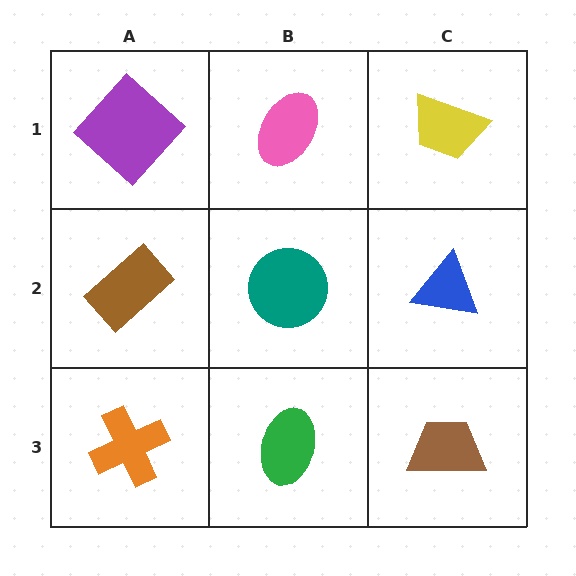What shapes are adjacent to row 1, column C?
A blue triangle (row 2, column C), a pink ellipse (row 1, column B).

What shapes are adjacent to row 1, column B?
A teal circle (row 2, column B), a purple diamond (row 1, column A), a yellow trapezoid (row 1, column C).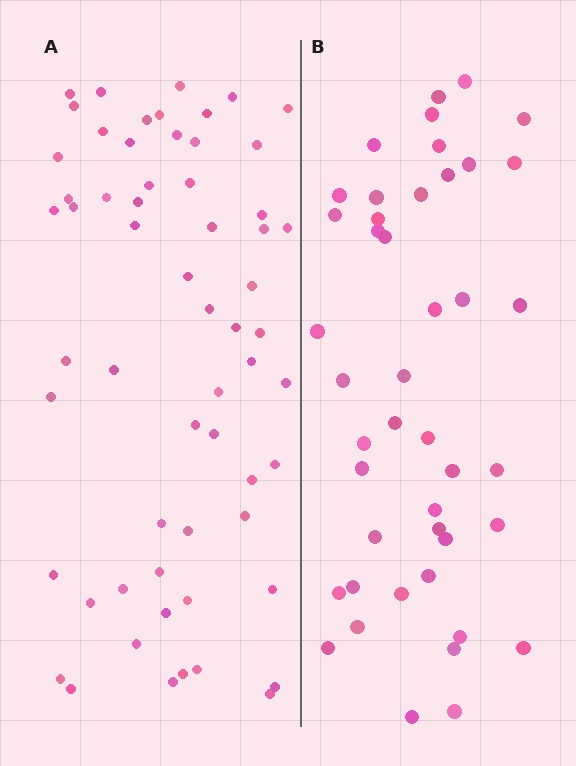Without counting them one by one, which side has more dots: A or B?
Region A (the left region) has more dots.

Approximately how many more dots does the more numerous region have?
Region A has approximately 15 more dots than region B.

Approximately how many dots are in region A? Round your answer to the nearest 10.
About 60 dots.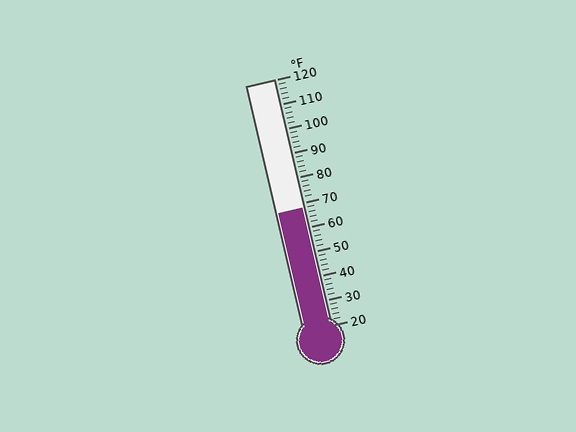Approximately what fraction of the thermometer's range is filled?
The thermometer is filled to approximately 50% of its range.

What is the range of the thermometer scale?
The thermometer scale ranges from 20°F to 120°F.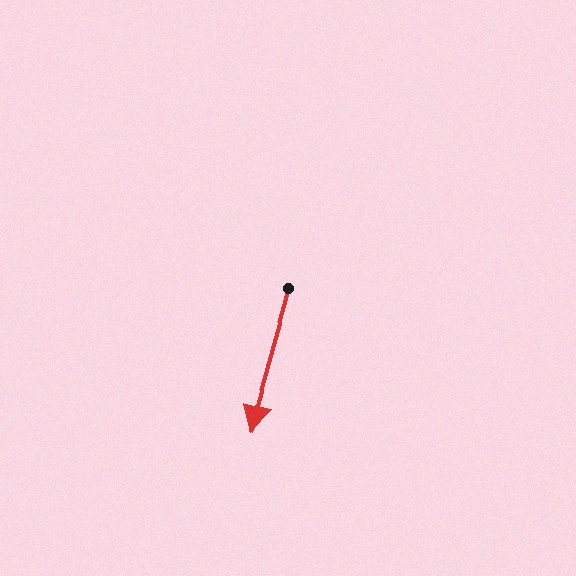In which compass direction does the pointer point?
South.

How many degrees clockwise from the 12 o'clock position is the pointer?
Approximately 195 degrees.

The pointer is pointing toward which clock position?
Roughly 7 o'clock.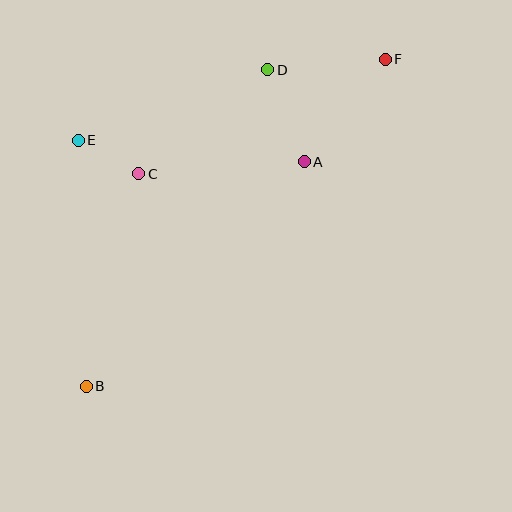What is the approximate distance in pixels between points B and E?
The distance between B and E is approximately 246 pixels.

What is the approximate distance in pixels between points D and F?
The distance between D and F is approximately 118 pixels.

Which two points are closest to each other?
Points C and E are closest to each other.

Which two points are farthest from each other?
Points B and F are farthest from each other.